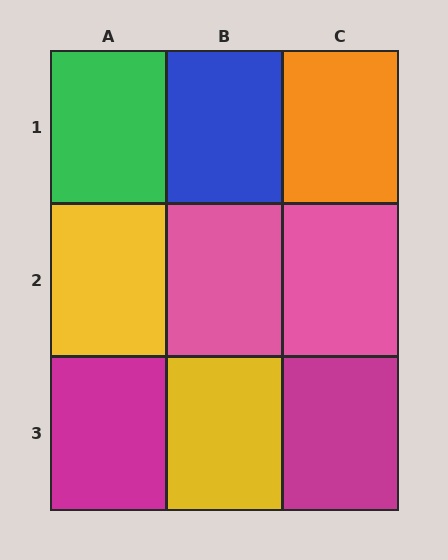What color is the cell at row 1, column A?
Green.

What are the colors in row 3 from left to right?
Magenta, yellow, magenta.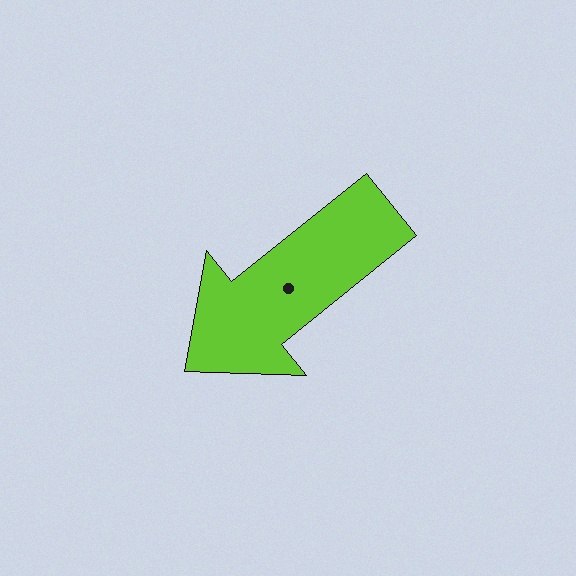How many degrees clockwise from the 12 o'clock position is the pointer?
Approximately 231 degrees.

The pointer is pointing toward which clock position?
Roughly 8 o'clock.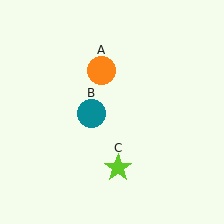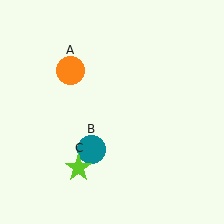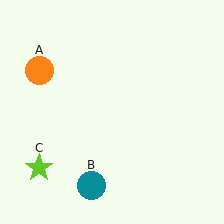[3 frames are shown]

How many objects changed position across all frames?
3 objects changed position: orange circle (object A), teal circle (object B), lime star (object C).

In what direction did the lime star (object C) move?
The lime star (object C) moved left.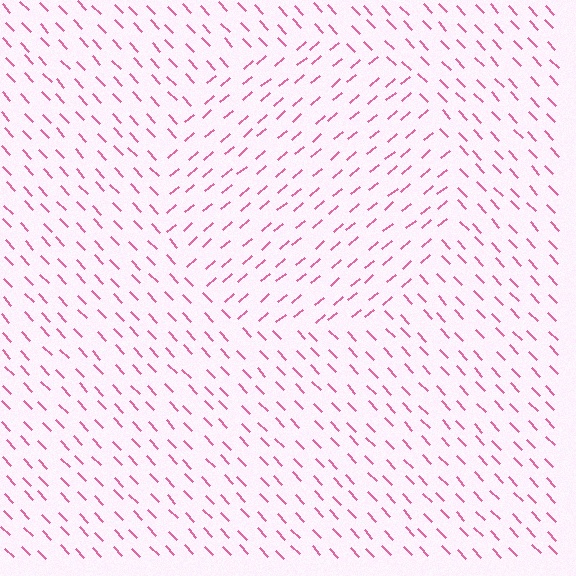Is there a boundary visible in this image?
Yes, there is a texture boundary formed by a change in line orientation.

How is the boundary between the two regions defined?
The boundary is defined purely by a change in line orientation (approximately 86 degrees difference). All lines are the same color and thickness.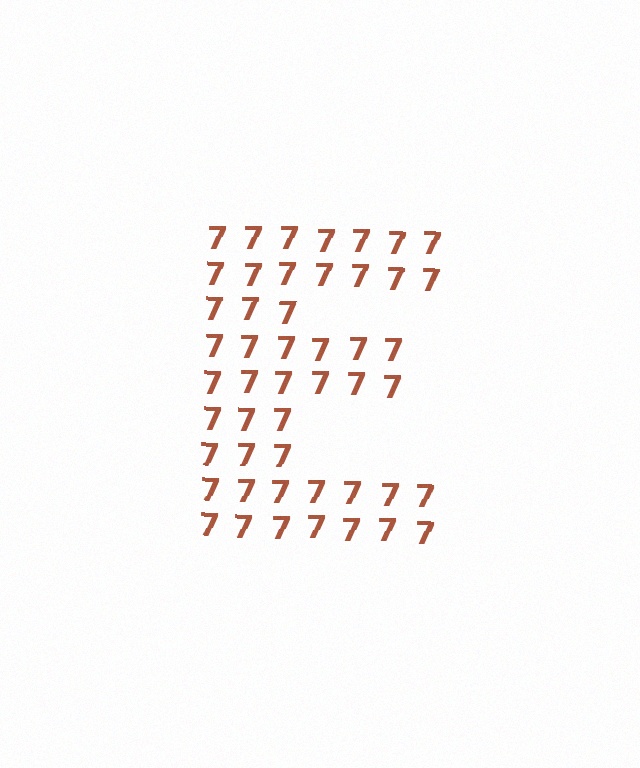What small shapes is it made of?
It is made of small digit 7's.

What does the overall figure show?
The overall figure shows the letter E.